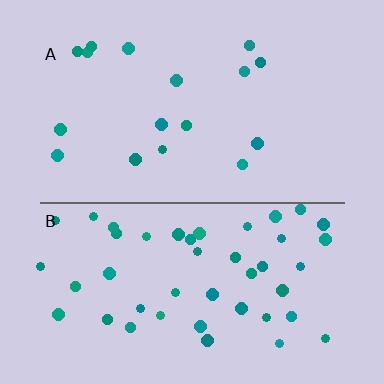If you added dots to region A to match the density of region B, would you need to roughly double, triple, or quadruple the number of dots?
Approximately triple.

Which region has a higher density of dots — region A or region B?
B (the bottom).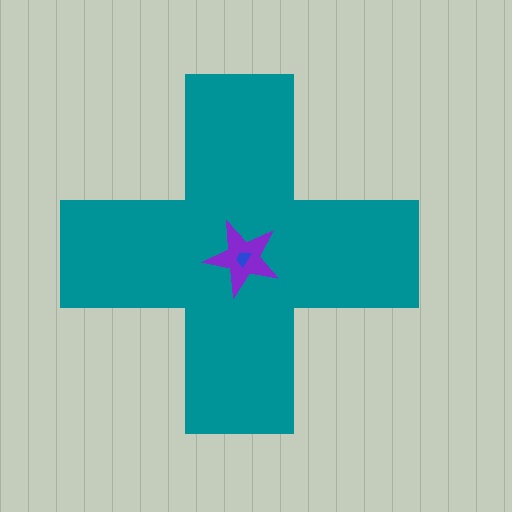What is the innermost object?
The blue trapezoid.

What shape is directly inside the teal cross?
The purple star.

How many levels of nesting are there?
3.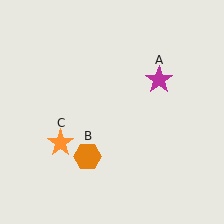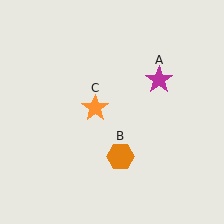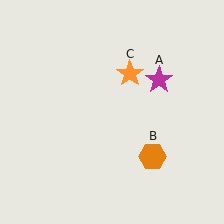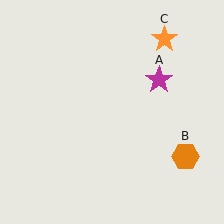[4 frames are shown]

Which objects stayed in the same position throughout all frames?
Magenta star (object A) remained stationary.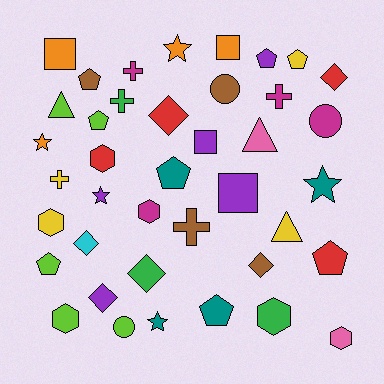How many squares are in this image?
There are 4 squares.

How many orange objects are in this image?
There are 4 orange objects.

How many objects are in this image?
There are 40 objects.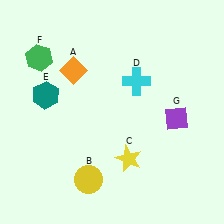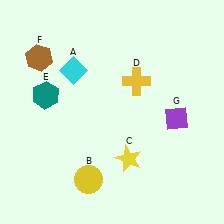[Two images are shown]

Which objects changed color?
A changed from orange to cyan. D changed from cyan to yellow. F changed from green to brown.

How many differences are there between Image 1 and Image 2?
There are 3 differences between the two images.